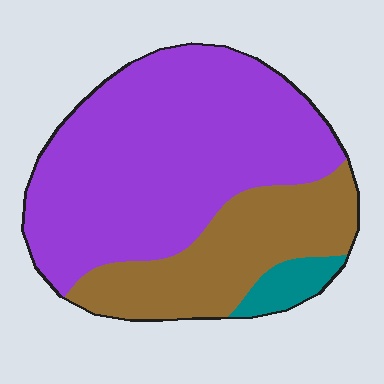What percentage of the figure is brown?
Brown covers 29% of the figure.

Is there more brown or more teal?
Brown.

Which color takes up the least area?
Teal, at roughly 5%.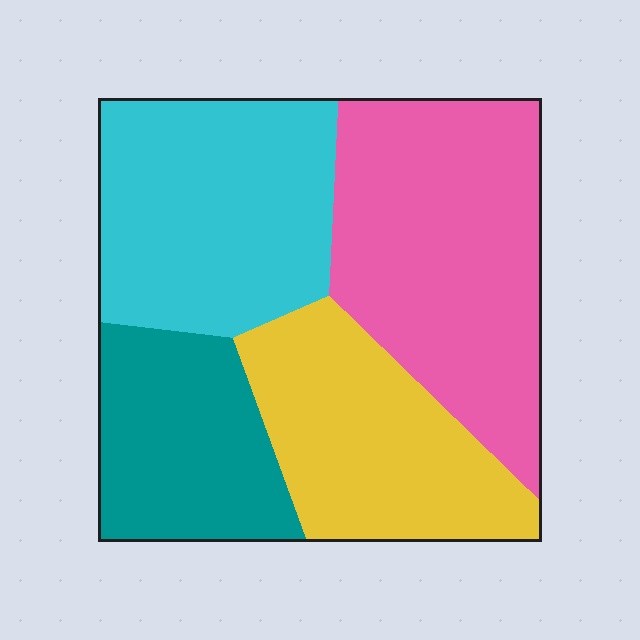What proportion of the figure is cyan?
Cyan covers 27% of the figure.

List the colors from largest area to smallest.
From largest to smallest: pink, cyan, yellow, teal.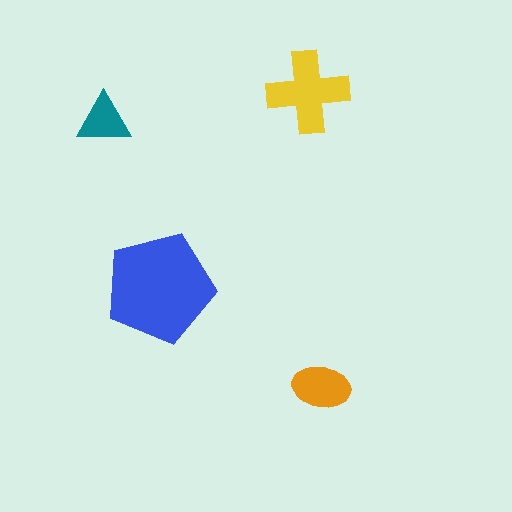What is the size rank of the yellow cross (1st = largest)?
2nd.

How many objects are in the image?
There are 4 objects in the image.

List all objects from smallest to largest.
The teal triangle, the orange ellipse, the yellow cross, the blue pentagon.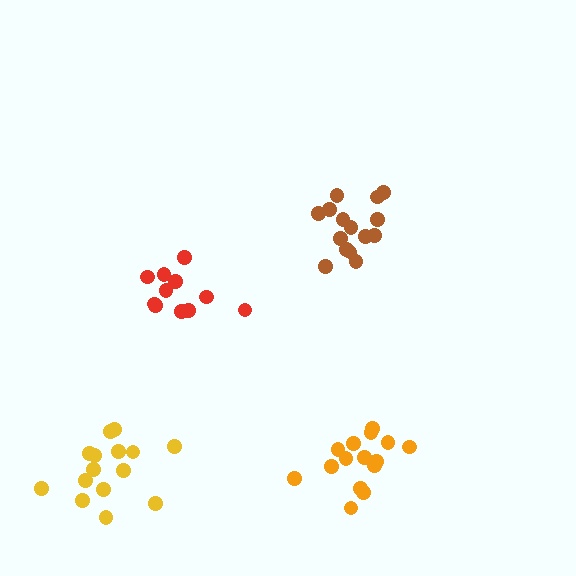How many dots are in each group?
Group 1: 15 dots, Group 2: 15 dots, Group 3: 15 dots, Group 4: 11 dots (56 total).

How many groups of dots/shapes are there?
There are 4 groups.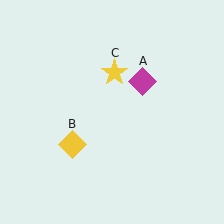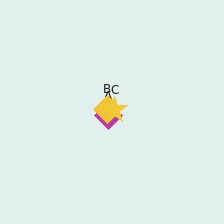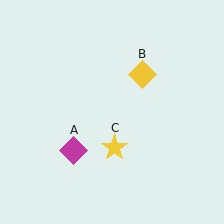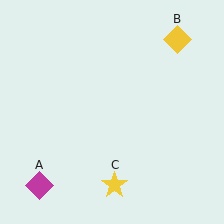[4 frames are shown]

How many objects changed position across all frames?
3 objects changed position: magenta diamond (object A), yellow diamond (object B), yellow star (object C).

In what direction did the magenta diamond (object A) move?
The magenta diamond (object A) moved down and to the left.